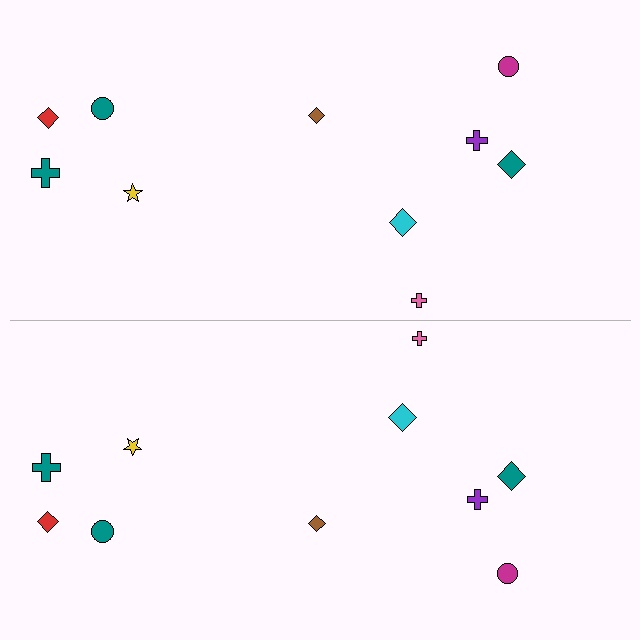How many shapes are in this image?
There are 20 shapes in this image.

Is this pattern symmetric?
Yes, this pattern has bilateral (reflection) symmetry.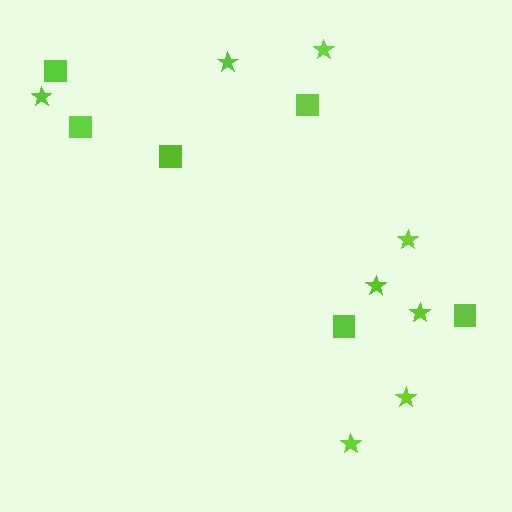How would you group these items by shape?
There are 2 groups: one group of squares (6) and one group of stars (8).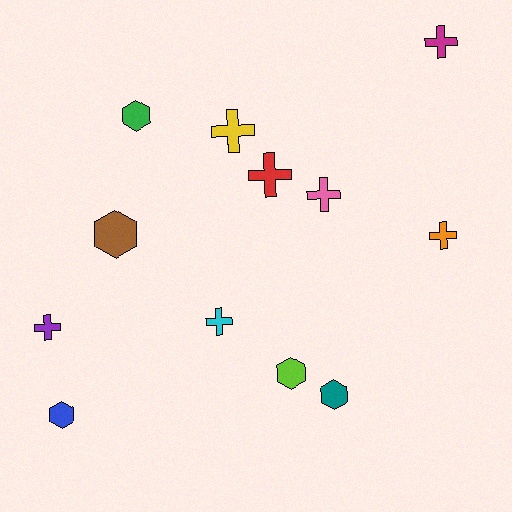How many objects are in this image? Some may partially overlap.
There are 12 objects.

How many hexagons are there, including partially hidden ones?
There are 5 hexagons.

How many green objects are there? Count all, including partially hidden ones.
There is 1 green object.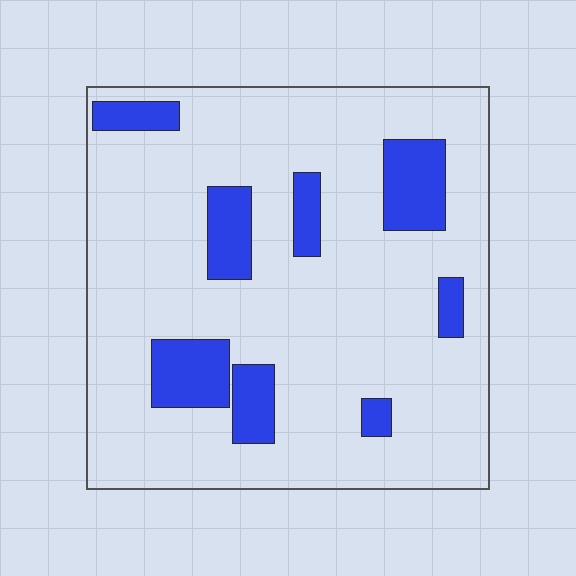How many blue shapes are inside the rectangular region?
8.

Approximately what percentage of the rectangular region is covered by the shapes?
Approximately 15%.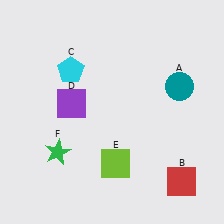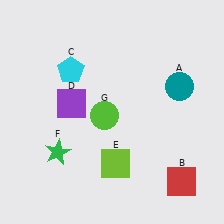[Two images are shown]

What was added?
A lime circle (G) was added in Image 2.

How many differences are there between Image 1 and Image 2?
There is 1 difference between the two images.